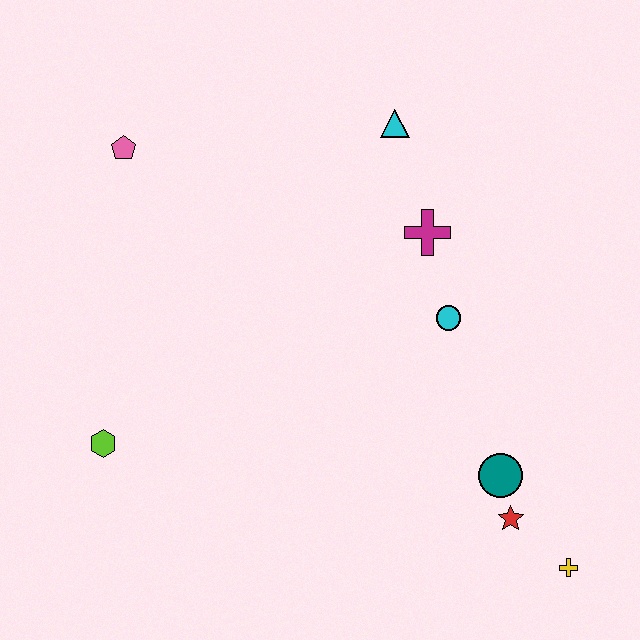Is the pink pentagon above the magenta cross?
Yes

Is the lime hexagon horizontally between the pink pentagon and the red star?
No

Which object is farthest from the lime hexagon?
The yellow cross is farthest from the lime hexagon.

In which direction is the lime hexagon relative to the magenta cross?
The lime hexagon is to the left of the magenta cross.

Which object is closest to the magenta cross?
The cyan circle is closest to the magenta cross.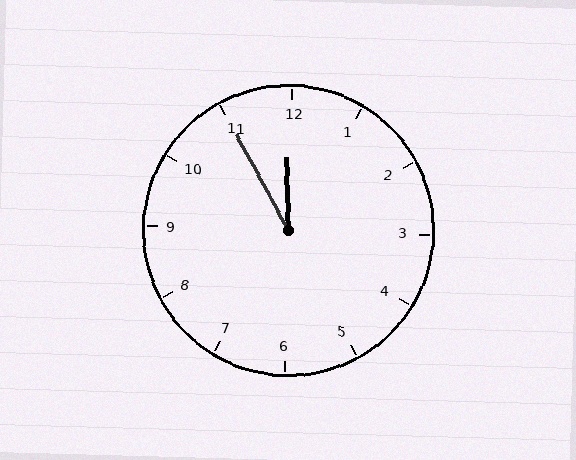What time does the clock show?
11:55.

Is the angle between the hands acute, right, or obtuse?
It is acute.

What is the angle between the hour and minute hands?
Approximately 28 degrees.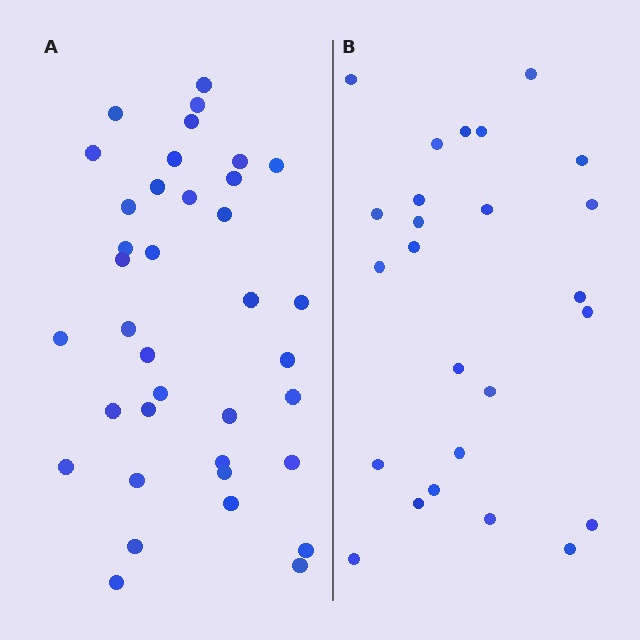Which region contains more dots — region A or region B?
Region A (the left region) has more dots.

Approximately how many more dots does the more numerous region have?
Region A has roughly 12 or so more dots than region B.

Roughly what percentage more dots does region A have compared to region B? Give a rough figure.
About 50% more.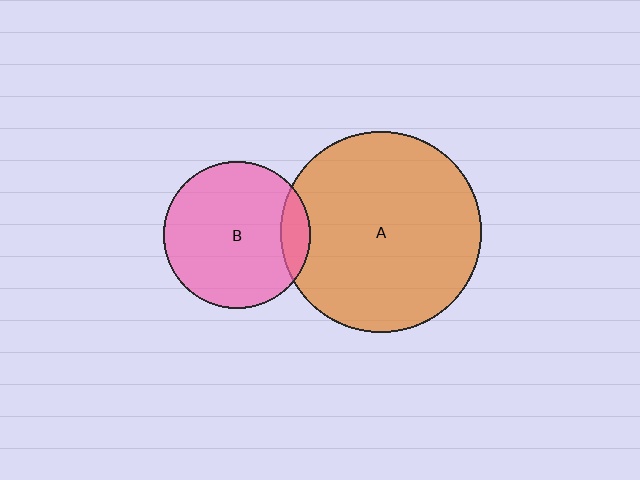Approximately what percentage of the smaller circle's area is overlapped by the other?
Approximately 10%.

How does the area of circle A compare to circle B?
Approximately 1.9 times.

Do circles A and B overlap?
Yes.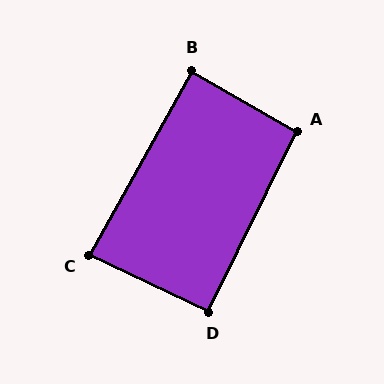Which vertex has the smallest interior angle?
C, at approximately 86 degrees.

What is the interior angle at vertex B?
Approximately 89 degrees (approximately right).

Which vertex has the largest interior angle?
A, at approximately 94 degrees.